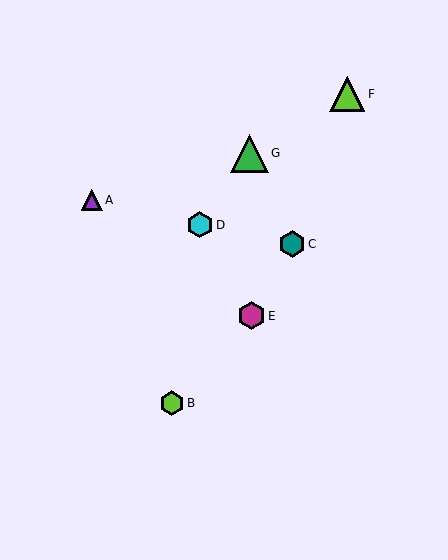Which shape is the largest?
The green triangle (labeled G) is the largest.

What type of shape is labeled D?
Shape D is a cyan hexagon.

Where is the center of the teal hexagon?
The center of the teal hexagon is at (292, 244).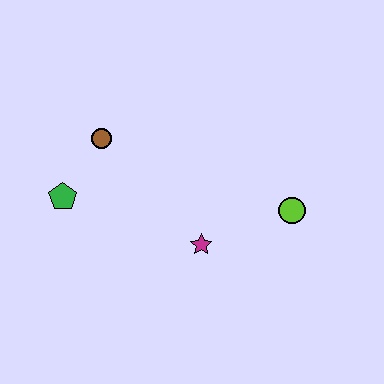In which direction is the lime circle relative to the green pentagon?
The lime circle is to the right of the green pentagon.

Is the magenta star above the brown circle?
No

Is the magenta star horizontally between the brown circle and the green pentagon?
No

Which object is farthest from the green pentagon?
The lime circle is farthest from the green pentagon.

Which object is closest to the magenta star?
The lime circle is closest to the magenta star.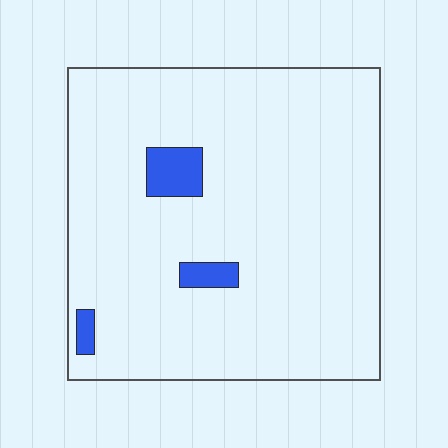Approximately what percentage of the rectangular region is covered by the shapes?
Approximately 5%.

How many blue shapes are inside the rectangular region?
3.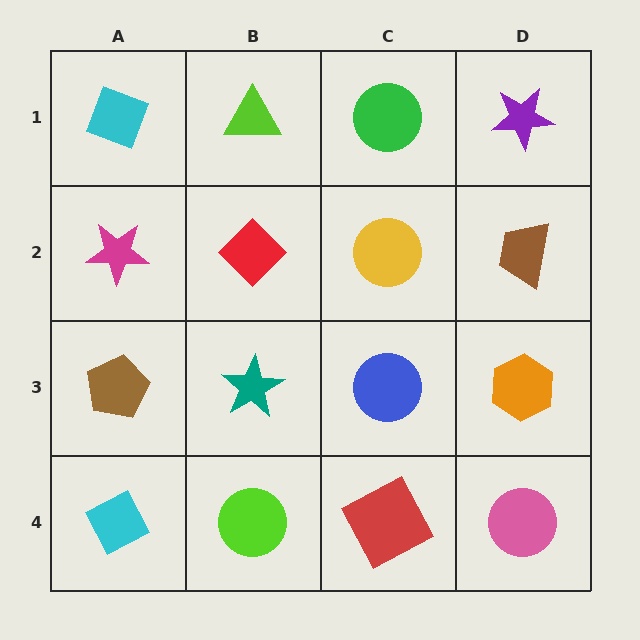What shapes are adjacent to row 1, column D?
A brown trapezoid (row 2, column D), a green circle (row 1, column C).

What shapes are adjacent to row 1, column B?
A red diamond (row 2, column B), a cyan diamond (row 1, column A), a green circle (row 1, column C).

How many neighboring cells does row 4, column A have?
2.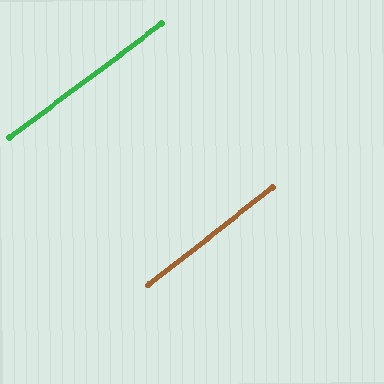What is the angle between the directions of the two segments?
Approximately 1 degree.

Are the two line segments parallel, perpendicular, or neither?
Parallel — their directions differ by only 1.0°.